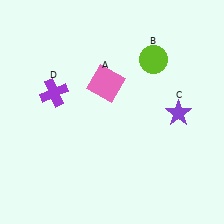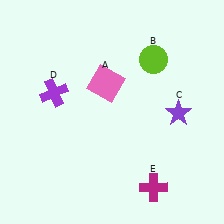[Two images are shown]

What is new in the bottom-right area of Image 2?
A magenta cross (E) was added in the bottom-right area of Image 2.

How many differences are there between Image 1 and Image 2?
There is 1 difference between the two images.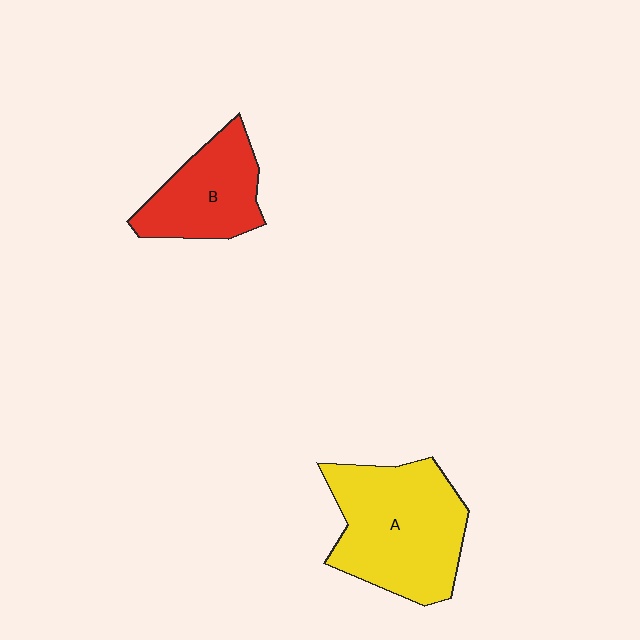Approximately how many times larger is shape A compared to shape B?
Approximately 1.6 times.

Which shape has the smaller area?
Shape B (red).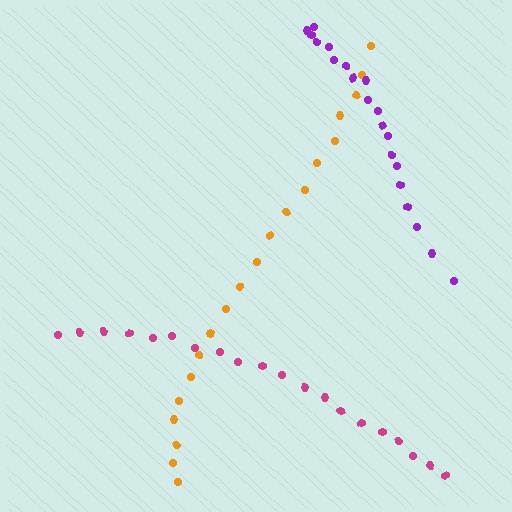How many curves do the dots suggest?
There are 3 distinct paths.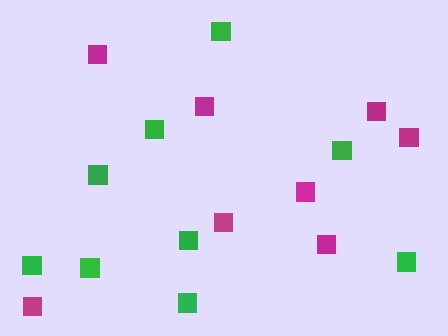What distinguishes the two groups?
There are 2 groups: one group of green squares (9) and one group of magenta squares (8).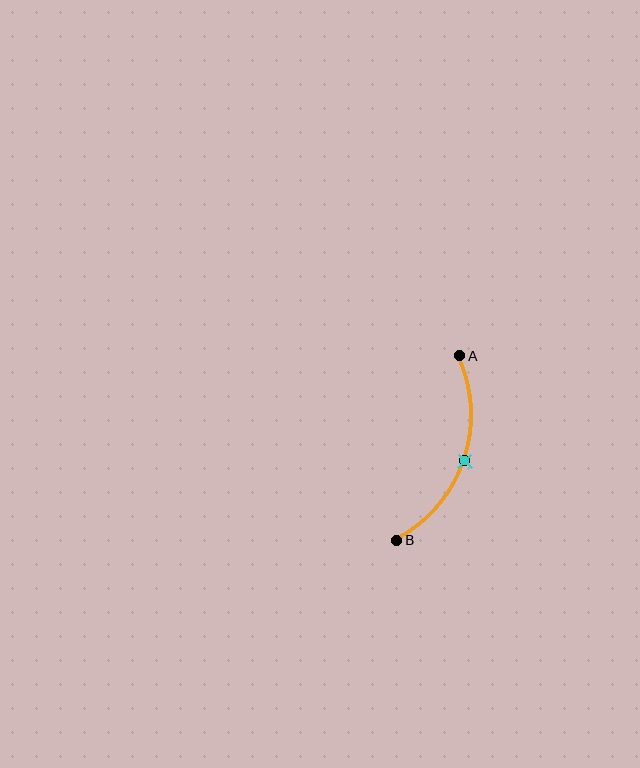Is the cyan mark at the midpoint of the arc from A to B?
Yes. The cyan mark lies on the arc at equal arc-length from both A and B — it is the arc midpoint.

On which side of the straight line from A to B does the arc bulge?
The arc bulges to the right of the straight line connecting A and B.